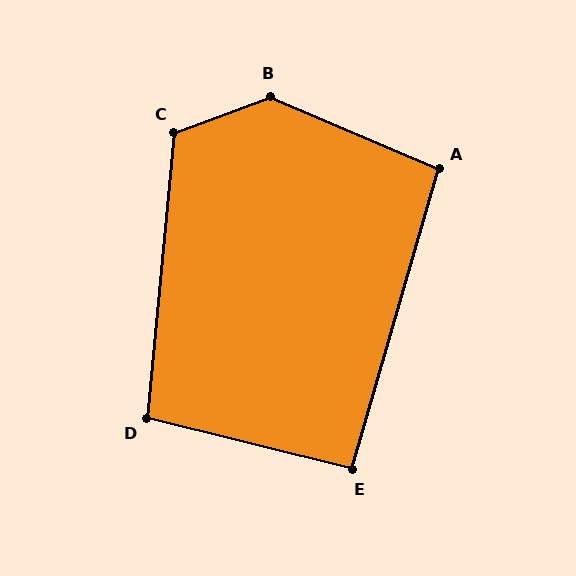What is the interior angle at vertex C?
Approximately 116 degrees (obtuse).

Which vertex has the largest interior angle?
B, at approximately 136 degrees.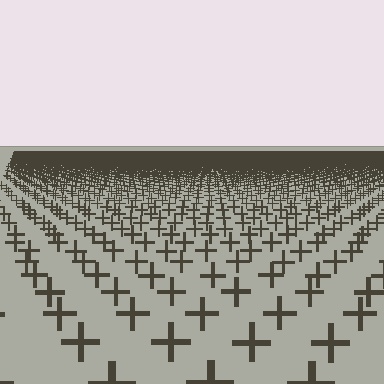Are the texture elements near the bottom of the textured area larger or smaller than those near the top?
Larger. Near the bottom, elements are closer to the viewer and appear at a bigger on-screen size.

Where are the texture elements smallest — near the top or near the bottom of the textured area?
Near the top.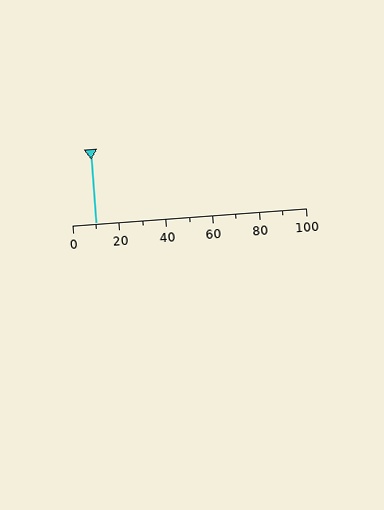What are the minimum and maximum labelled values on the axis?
The axis runs from 0 to 100.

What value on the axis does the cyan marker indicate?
The marker indicates approximately 10.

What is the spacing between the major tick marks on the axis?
The major ticks are spaced 20 apart.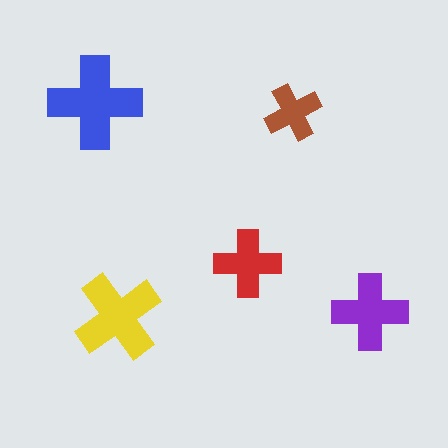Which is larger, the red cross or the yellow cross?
The yellow one.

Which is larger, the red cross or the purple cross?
The purple one.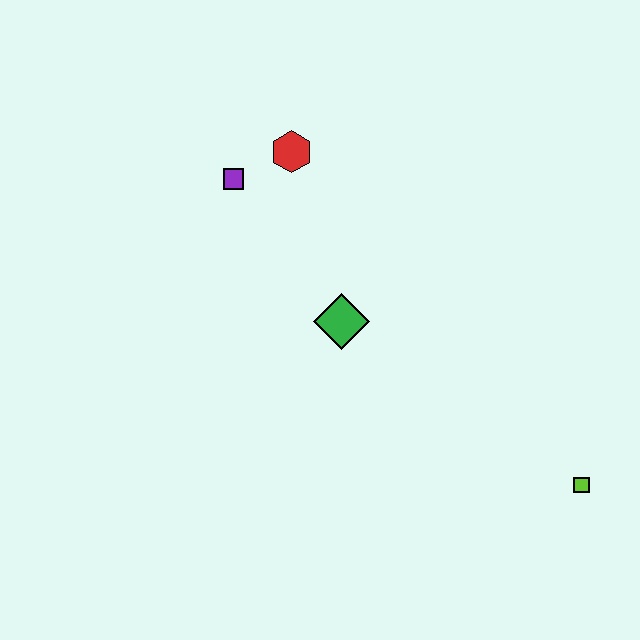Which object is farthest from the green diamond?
The lime square is farthest from the green diamond.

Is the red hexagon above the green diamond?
Yes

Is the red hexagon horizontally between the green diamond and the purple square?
Yes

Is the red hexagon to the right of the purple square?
Yes